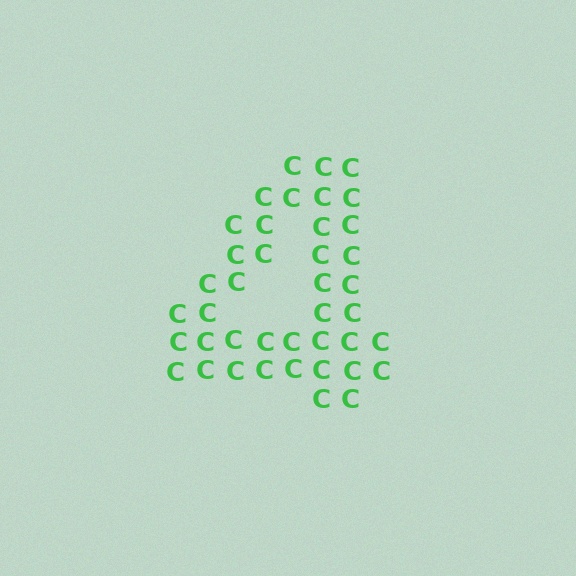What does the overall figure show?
The overall figure shows the digit 4.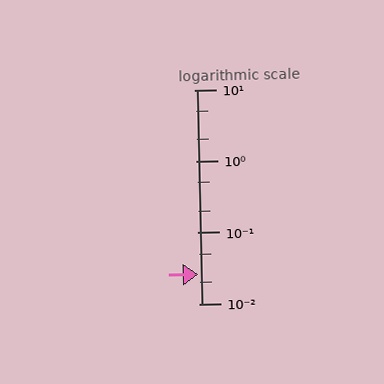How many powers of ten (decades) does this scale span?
The scale spans 3 decades, from 0.01 to 10.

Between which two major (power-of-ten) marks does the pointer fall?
The pointer is between 0.01 and 0.1.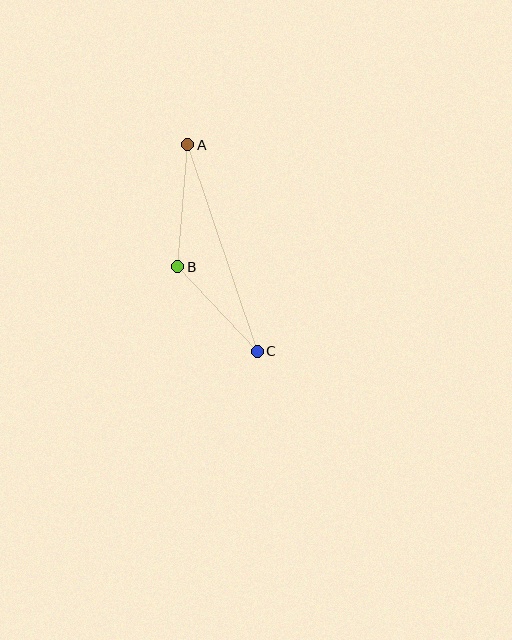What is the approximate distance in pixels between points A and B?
The distance between A and B is approximately 122 pixels.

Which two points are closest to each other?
Points B and C are closest to each other.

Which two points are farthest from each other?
Points A and C are farthest from each other.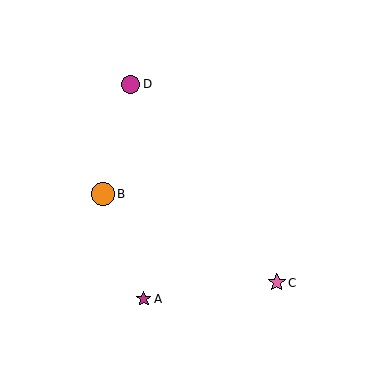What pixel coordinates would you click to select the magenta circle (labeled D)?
Click at (131, 84) to select the magenta circle D.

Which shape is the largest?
The orange circle (labeled B) is the largest.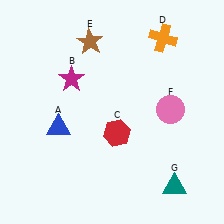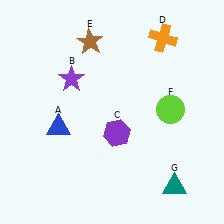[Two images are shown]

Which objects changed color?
B changed from magenta to purple. C changed from red to purple. F changed from pink to lime.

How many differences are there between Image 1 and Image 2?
There are 3 differences between the two images.